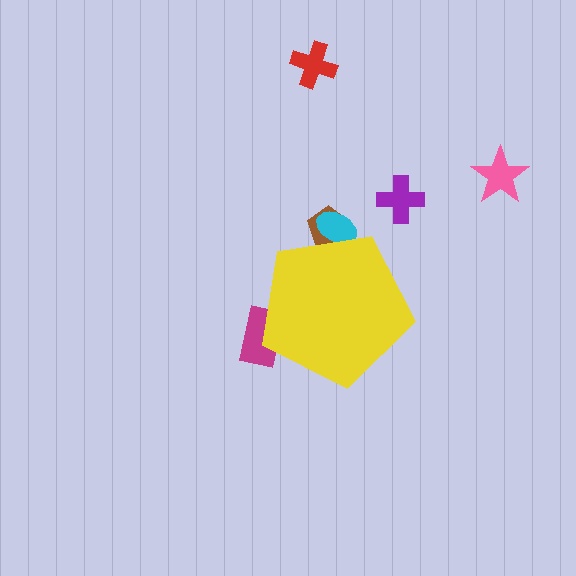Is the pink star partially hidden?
No, the pink star is fully visible.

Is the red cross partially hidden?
No, the red cross is fully visible.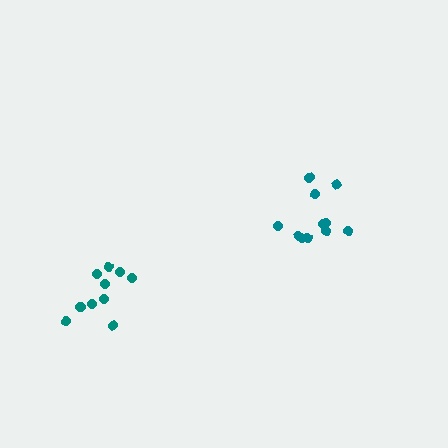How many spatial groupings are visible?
There are 2 spatial groupings.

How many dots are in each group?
Group 1: 10 dots, Group 2: 11 dots (21 total).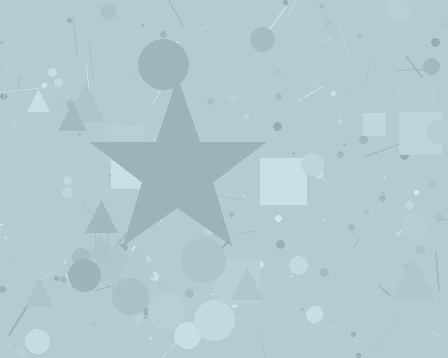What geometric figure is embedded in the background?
A star is embedded in the background.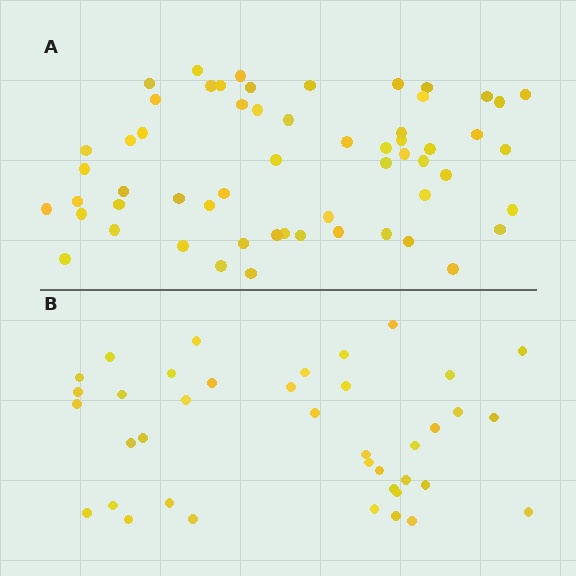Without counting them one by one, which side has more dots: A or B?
Region A (the top region) has more dots.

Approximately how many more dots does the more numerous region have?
Region A has approximately 20 more dots than region B.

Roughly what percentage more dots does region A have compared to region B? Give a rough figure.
About 50% more.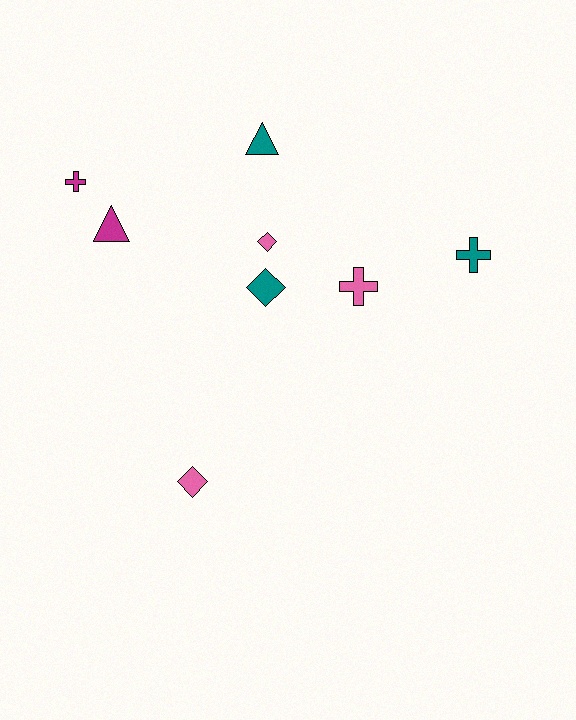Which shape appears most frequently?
Cross, with 3 objects.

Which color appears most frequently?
Pink, with 3 objects.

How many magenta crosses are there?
There is 1 magenta cross.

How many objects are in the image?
There are 8 objects.